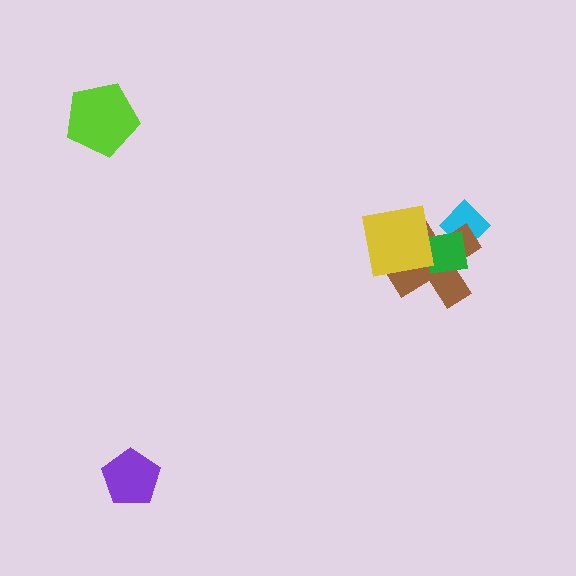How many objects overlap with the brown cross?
3 objects overlap with the brown cross.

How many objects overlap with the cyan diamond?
2 objects overlap with the cyan diamond.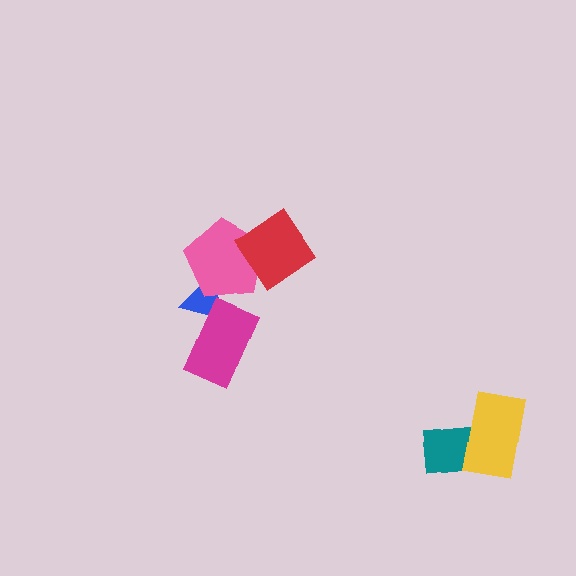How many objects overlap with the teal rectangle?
1 object overlaps with the teal rectangle.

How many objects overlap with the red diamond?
1 object overlaps with the red diamond.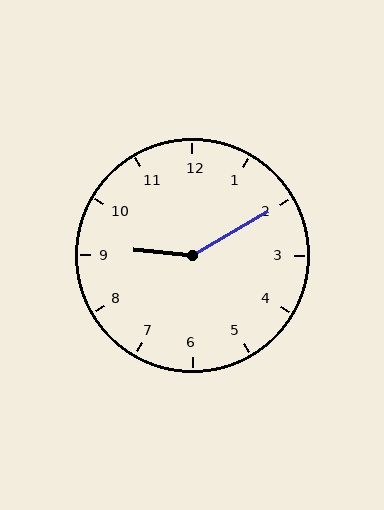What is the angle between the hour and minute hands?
Approximately 145 degrees.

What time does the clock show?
9:10.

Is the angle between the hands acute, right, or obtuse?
It is obtuse.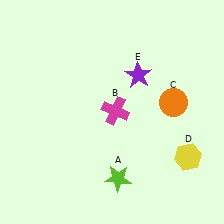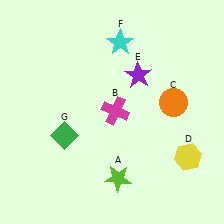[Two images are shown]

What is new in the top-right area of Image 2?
A cyan star (F) was added in the top-right area of Image 2.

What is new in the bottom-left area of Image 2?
A green diamond (G) was added in the bottom-left area of Image 2.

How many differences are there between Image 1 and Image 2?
There are 2 differences between the two images.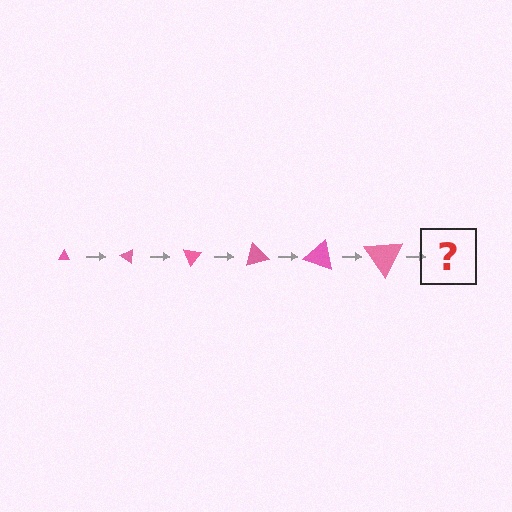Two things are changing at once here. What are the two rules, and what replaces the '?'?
The two rules are that the triangle grows larger each step and it rotates 35 degrees each step. The '?' should be a triangle, larger than the previous one and rotated 210 degrees from the start.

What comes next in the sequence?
The next element should be a triangle, larger than the previous one and rotated 210 degrees from the start.